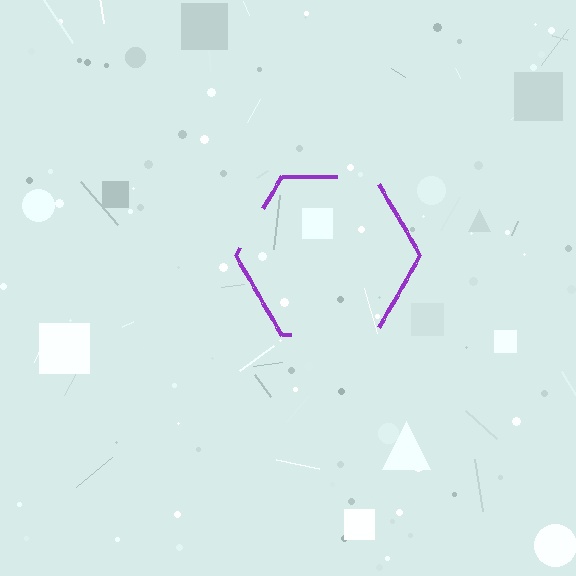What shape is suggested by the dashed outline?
The dashed outline suggests a hexagon.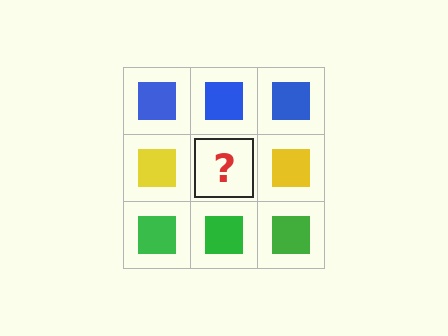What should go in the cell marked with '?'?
The missing cell should contain a yellow square.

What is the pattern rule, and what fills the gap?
The rule is that each row has a consistent color. The gap should be filled with a yellow square.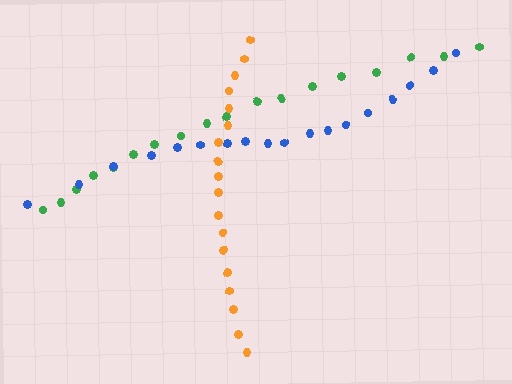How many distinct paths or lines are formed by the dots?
There are 3 distinct paths.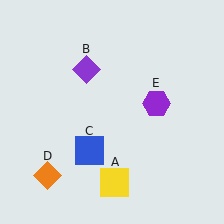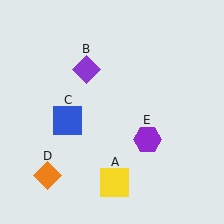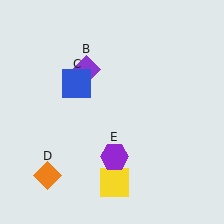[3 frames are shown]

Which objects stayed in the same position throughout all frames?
Yellow square (object A) and purple diamond (object B) and orange diamond (object D) remained stationary.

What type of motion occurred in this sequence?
The blue square (object C), purple hexagon (object E) rotated clockwise around the center of the scene.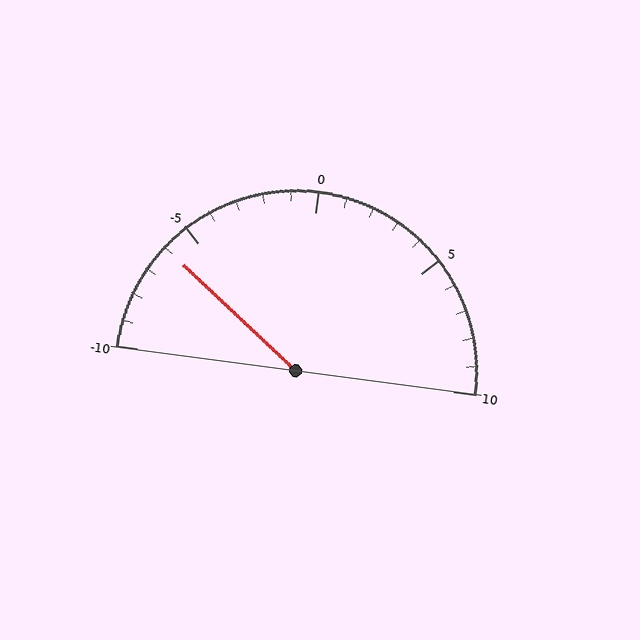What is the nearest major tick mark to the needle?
The nearest major tick mark is -5.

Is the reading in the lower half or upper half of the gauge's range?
The reading is in the lower half of the range (-10 to 10).